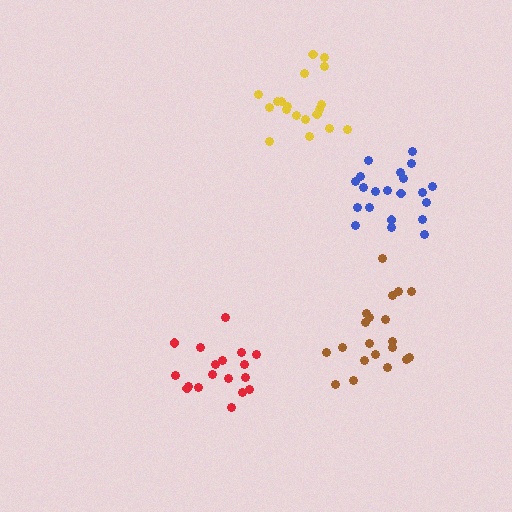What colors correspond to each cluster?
The clusters are colored: yellow, brown, red, blue.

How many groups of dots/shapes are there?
There are 4 groups.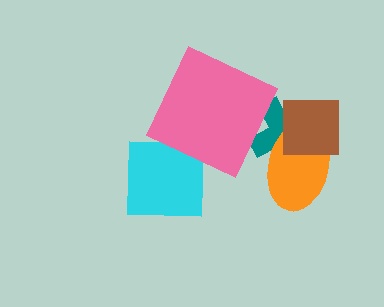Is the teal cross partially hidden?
Yes, it is partially covered by another shape.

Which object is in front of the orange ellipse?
The brown square is in front of the orange ellipse.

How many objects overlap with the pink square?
1 object overlaps with the pink square.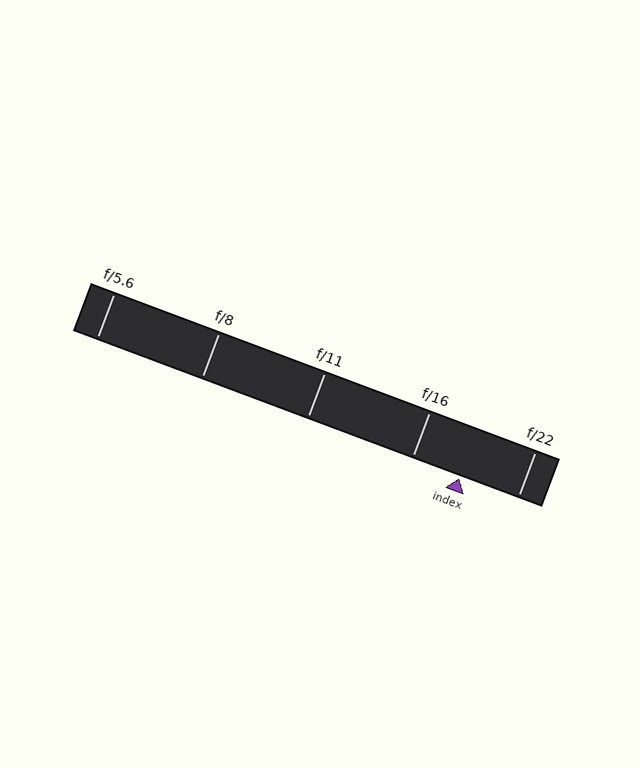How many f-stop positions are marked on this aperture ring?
There are 5 f-stop positions marked.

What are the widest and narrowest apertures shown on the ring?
The widest aperture shown is f/5.6 and the narrowest is f/22.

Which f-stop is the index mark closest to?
The index mark is closest to f/16.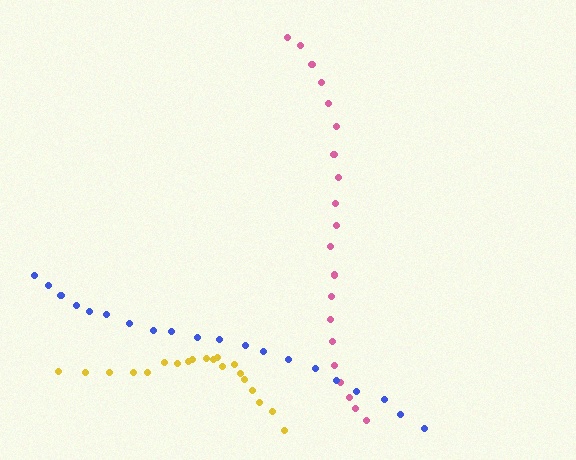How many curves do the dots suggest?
There are 3 distinct paths.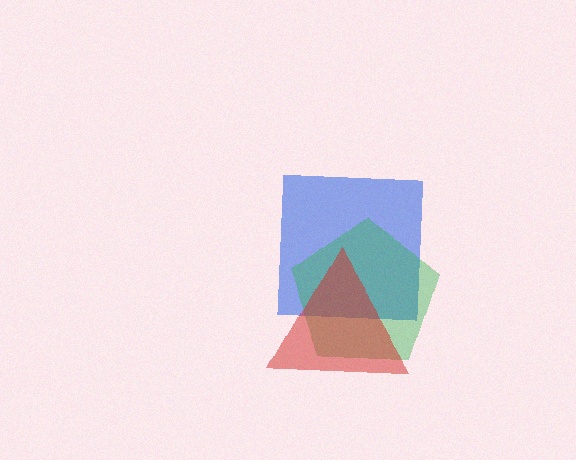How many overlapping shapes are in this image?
There are 3 overlapping shapes in the image.